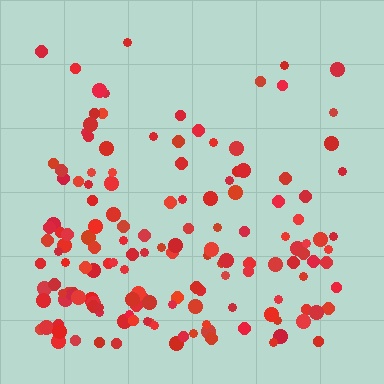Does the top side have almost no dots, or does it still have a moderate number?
Still a moderate number, just noticeably fewer than the bottom.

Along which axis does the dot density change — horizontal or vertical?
Vertical.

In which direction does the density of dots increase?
From top to bottom, with the bottom side densest.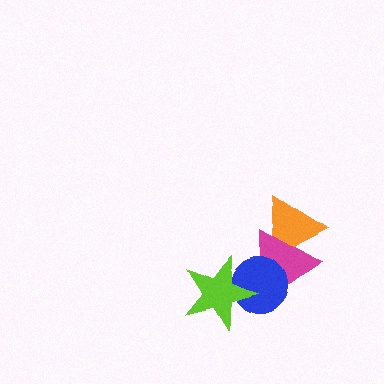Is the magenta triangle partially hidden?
Yes, it is partially covered by another shape.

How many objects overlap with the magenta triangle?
3 objects overlap with the magenta triangle.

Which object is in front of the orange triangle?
The magenta triangle is in front of the orange triangle.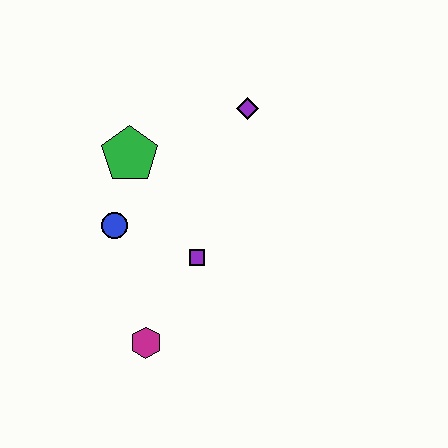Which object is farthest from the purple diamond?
The magenta hexagon is farthest from the purple diamond.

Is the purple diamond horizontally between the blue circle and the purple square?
No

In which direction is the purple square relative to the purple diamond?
The purple square is below the purple diamond.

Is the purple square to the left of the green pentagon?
No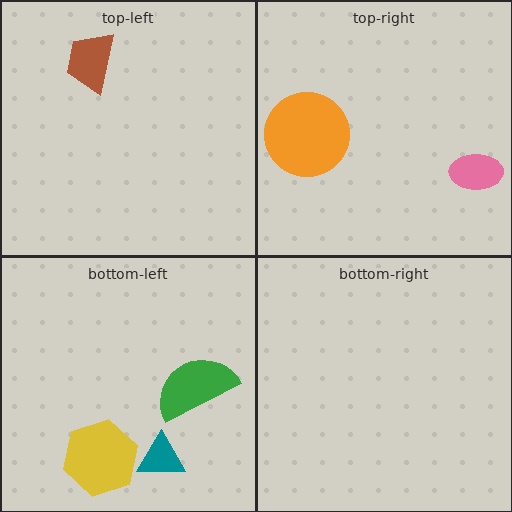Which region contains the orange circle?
The top-right region.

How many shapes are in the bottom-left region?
3.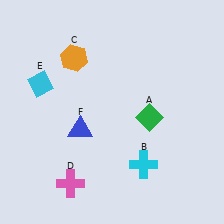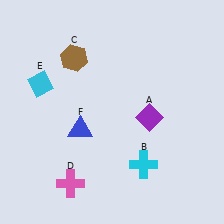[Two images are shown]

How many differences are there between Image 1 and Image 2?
There are 2 differences between the two images.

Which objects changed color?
A changed from green to purple. C changed from orange to brown.